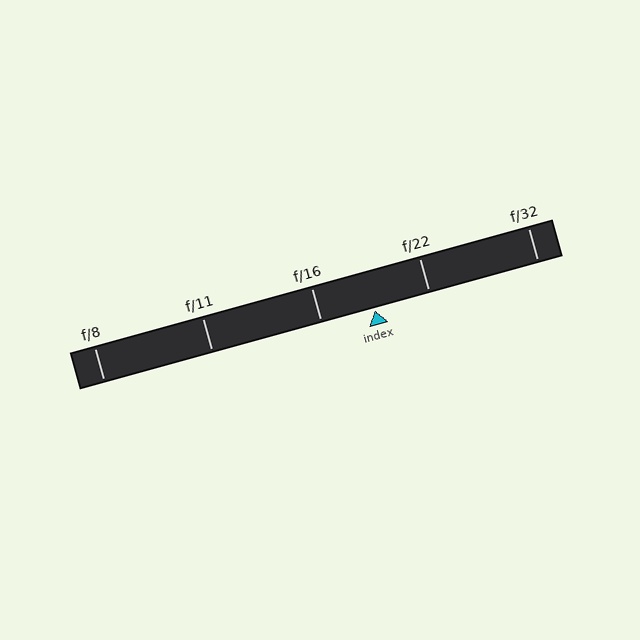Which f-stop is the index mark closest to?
The index mark is closest to f/16.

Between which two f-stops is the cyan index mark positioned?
The index mark is between f/16 and f/22.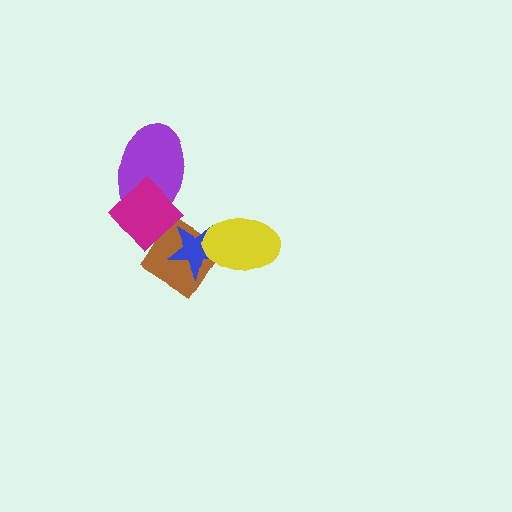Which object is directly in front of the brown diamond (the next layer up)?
The magenta diamond is directly in front of the brown diamond.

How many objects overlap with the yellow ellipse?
2 objects overlap with the yellow ellipse.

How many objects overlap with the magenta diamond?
2 objects overlap with the magenta diamond.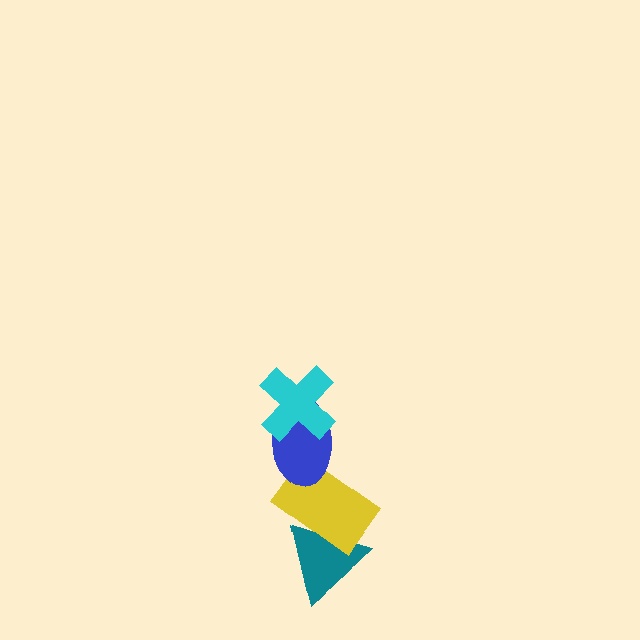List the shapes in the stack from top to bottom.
From top to bottom: the cyan cross, the blue ellipse, the yellow rectangle, the teal triangle.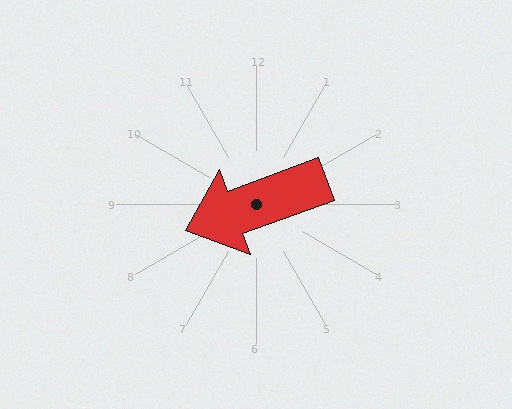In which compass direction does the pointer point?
West.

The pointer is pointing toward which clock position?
Roughly 8 o'clock.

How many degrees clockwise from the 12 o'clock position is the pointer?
Approximately 250 degrees.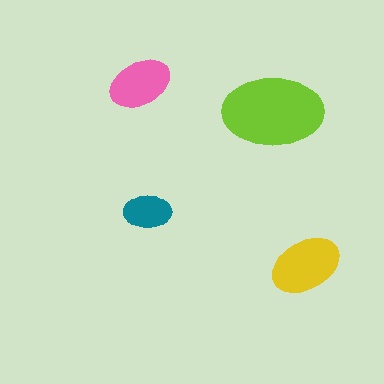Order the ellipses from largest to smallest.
the lime one, the yellow one, the pink one, the teal one.